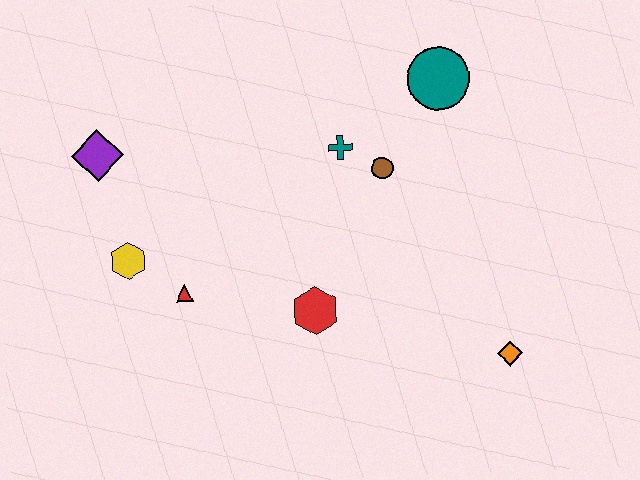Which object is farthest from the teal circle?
The yellow hexagon is farthest from the teal circle.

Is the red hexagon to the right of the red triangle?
Yes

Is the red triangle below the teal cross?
Yes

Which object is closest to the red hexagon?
The red triangle is closest to the red hexagon.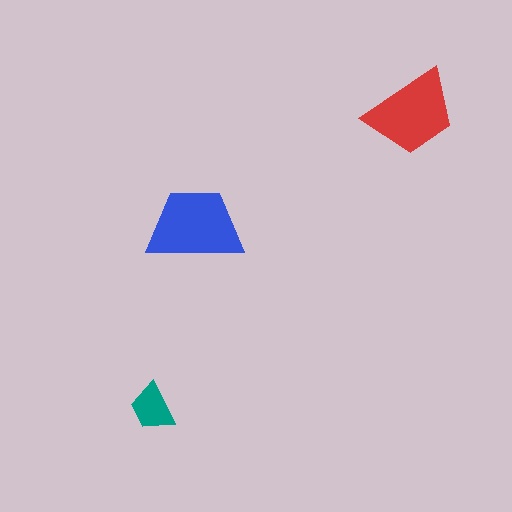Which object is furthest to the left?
The teal trapezoid is leftmost.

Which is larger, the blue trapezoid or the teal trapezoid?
The blue one.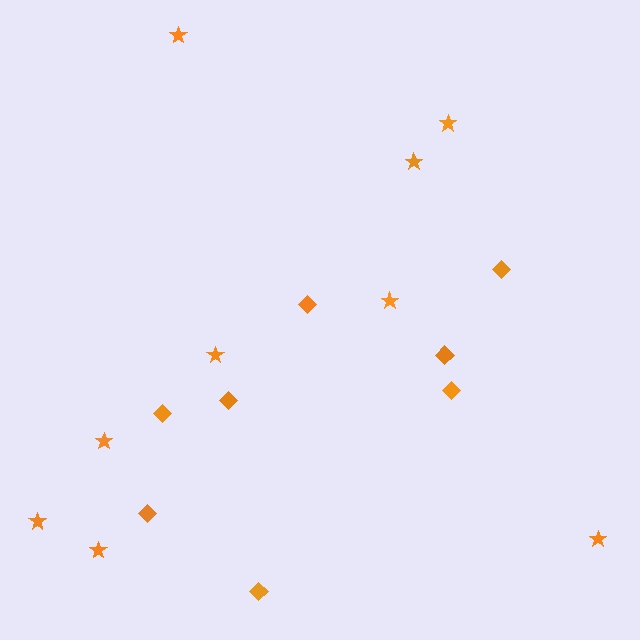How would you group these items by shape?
There are 2 groups: one group of diamonds (8) and one group of stars (9).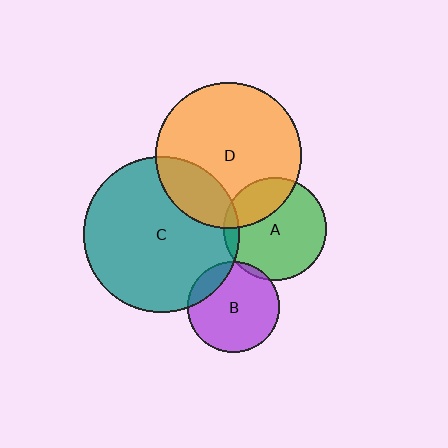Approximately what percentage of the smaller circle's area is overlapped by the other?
Approximately 15%.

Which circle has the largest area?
Circle C (teal).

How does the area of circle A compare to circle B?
Approximately 1.3 times.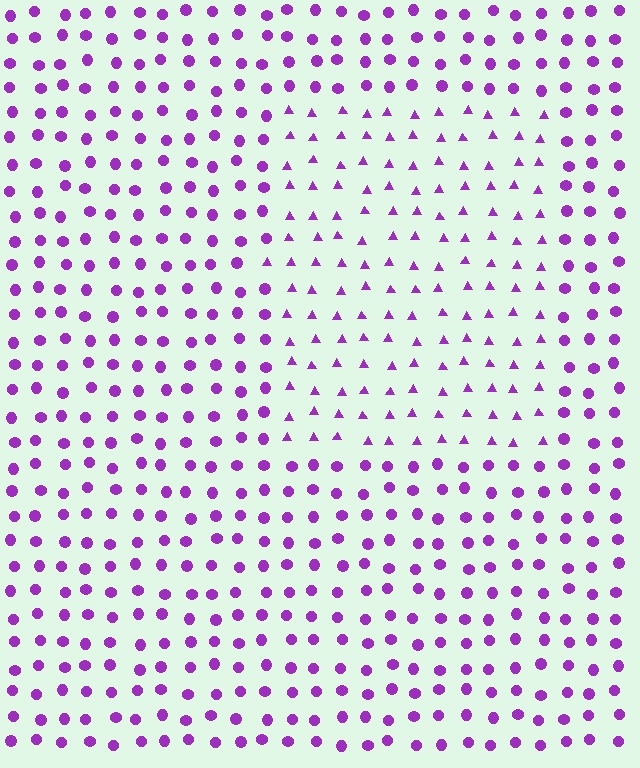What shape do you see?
I see a rectangle.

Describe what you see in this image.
The image is filled with small purple elements arranged in a uniform grid. A rectangle-shaped region contains triangles, while the surrounding area contains circles. The boundary is defined purely by the change in element shape.